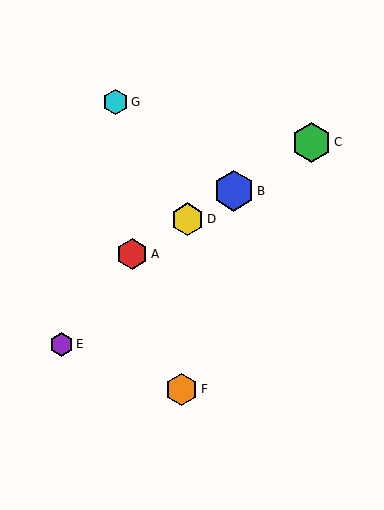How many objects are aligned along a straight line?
4 objects (A, B, C, D) are aligned along a straight line.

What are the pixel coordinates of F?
Object F is at (182, 389).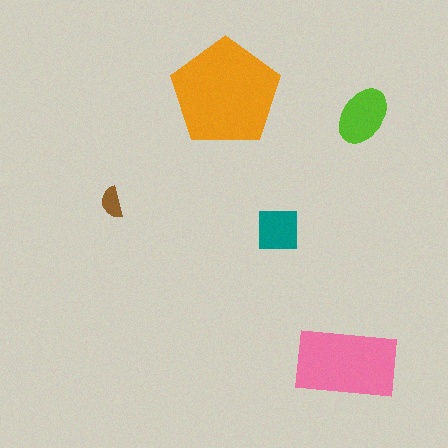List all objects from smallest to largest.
The brown semicircle, the teal square, the lime ellipse, the pink rectangle, the orange pentagon.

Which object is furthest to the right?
The lime ellipse is rightmost.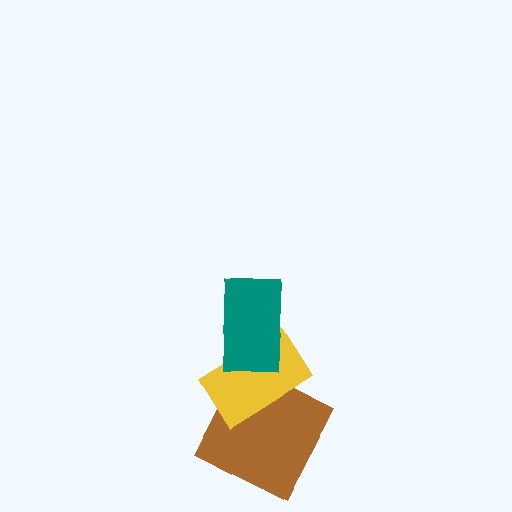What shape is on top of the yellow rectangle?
The teal rectangle is on top of the yellow rectangle.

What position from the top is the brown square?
The brown square is 3rd from the top.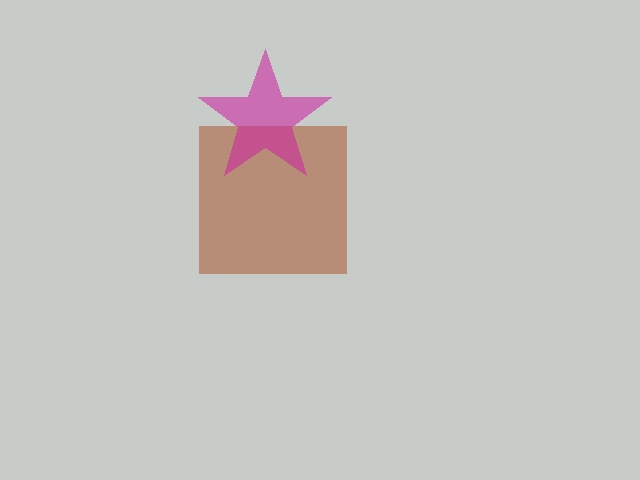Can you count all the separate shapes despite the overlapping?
Yes, there are 2 separate shapes.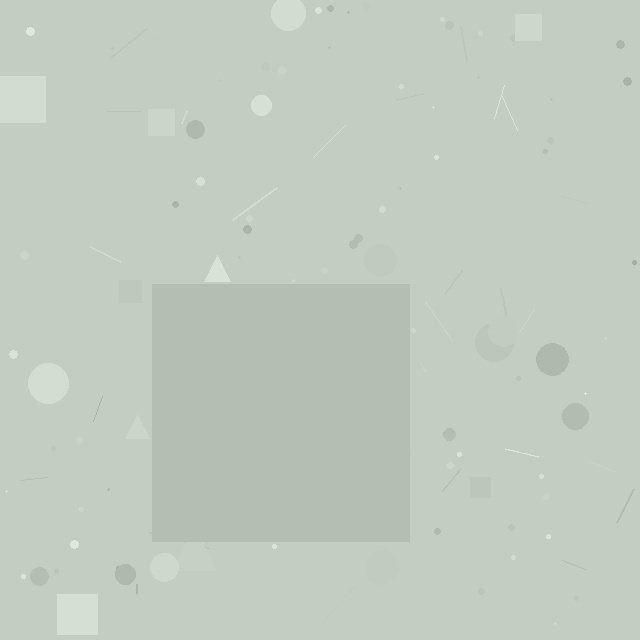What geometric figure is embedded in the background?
A square is embedded in the background.